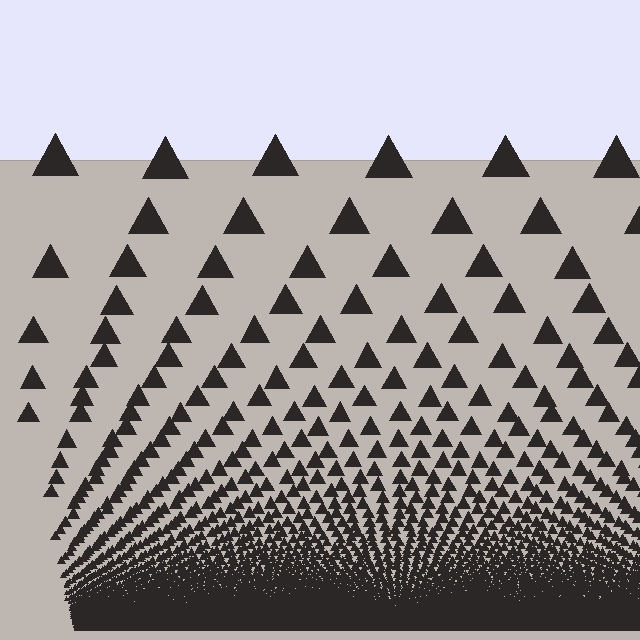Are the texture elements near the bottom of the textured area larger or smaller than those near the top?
Smaller. The gradient is inverted — elements near the bottom are smaller and denser.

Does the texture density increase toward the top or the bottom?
Density increases toward the bottom.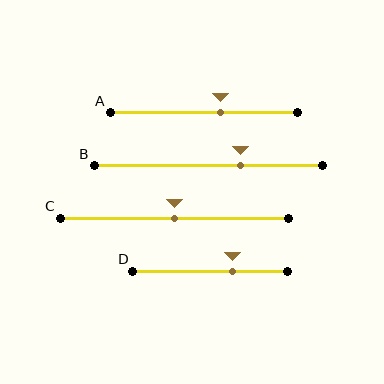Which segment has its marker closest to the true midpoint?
Segment C has its marker closest to the true midpoint.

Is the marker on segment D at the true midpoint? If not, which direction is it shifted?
No, the marker on segment D is shifted to the right by about 14% of the segment length.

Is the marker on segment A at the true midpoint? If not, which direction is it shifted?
No, the marker on segment A is shifted to the right by about 9% of the segment length.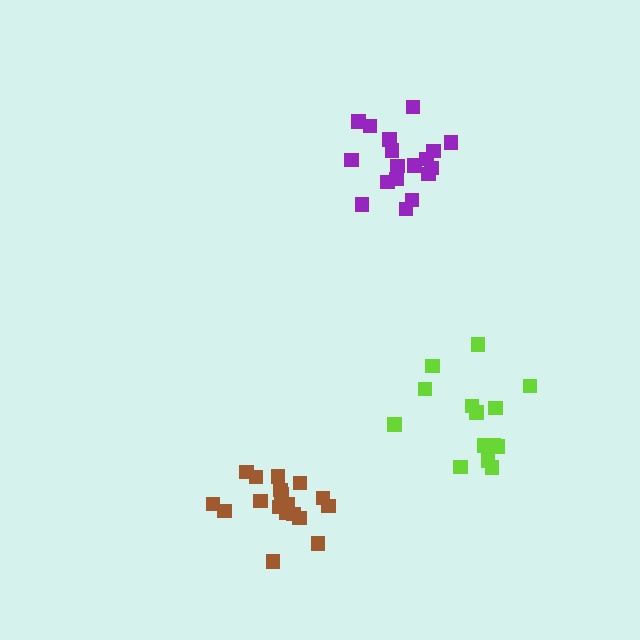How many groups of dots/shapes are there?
There are 3 groups.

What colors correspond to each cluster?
The clusters are colored: purple, brown, lime.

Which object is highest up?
The purple cluster is topmost.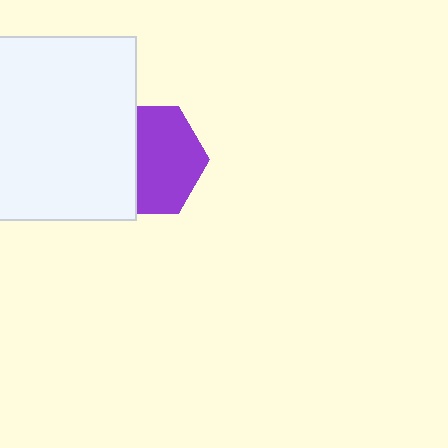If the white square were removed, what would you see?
You would see the complete purple hexagon.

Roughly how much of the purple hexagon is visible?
About half of it is visible (roughly 61%).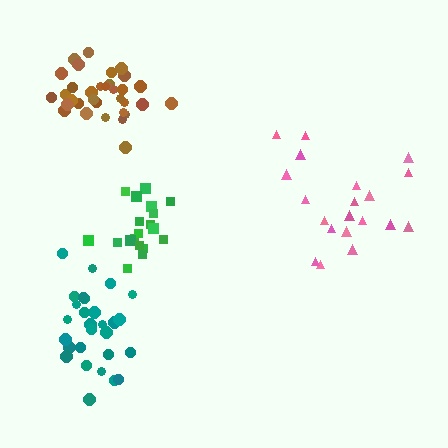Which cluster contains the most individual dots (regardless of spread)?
Brown (34).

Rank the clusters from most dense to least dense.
brown, green, teal, pink.